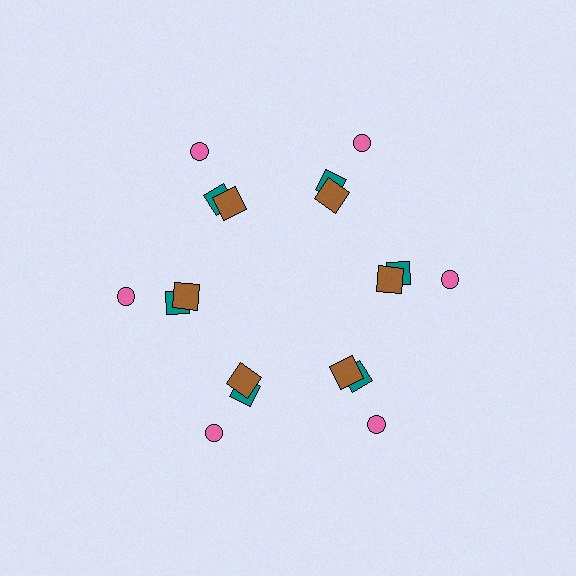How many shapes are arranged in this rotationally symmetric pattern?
There are 18 shapes, arranged in 6 groups of 3.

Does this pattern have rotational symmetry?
Yes, this pattern has 6-fold rotational symmetry. It looks the same after rotating 60 degrees around the center.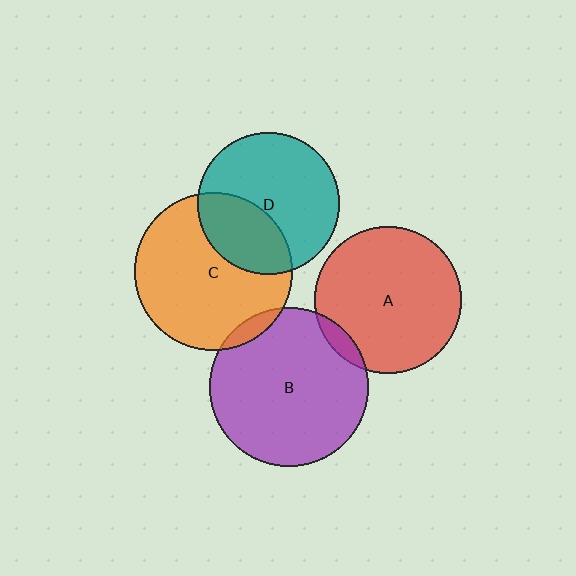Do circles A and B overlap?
Yes.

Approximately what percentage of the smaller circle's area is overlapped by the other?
Approximately 5%.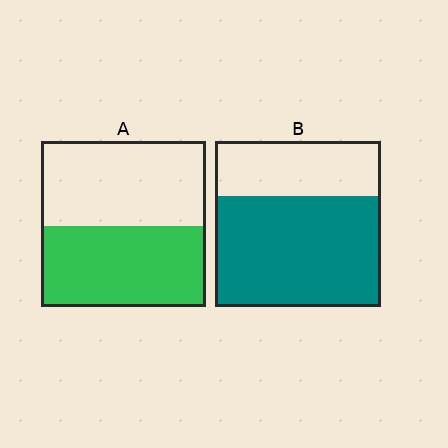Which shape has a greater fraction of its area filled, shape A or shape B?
Shape B.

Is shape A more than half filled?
Roughly half.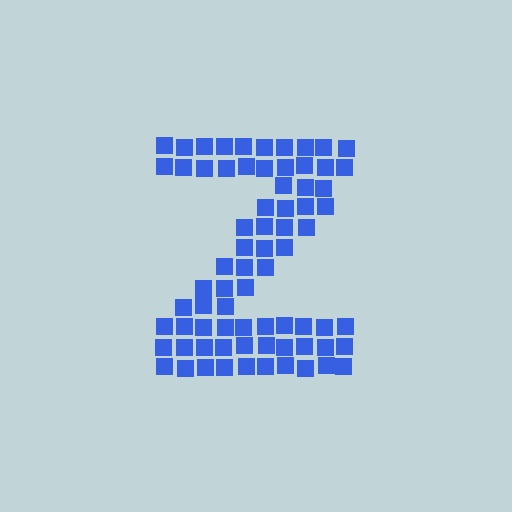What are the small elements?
The small elements are squares.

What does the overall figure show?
The overall figure shows the letter Z.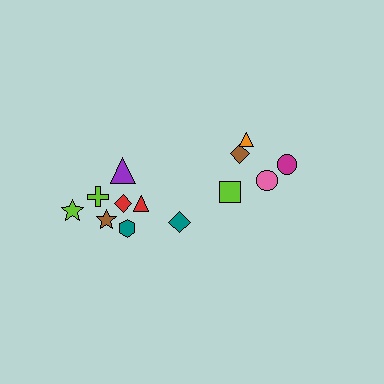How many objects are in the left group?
There are 8 objects.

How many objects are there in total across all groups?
There are 13 objects.